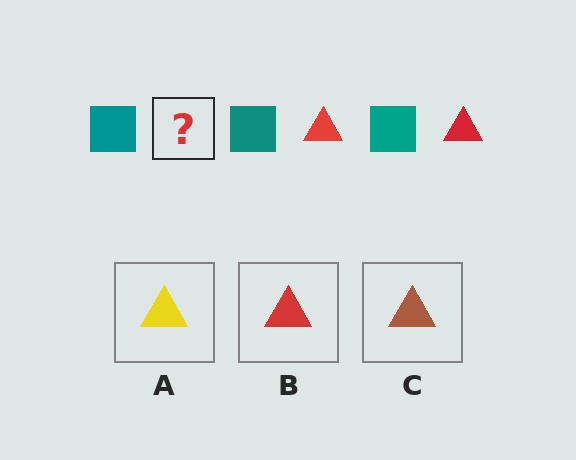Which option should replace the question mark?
Option B.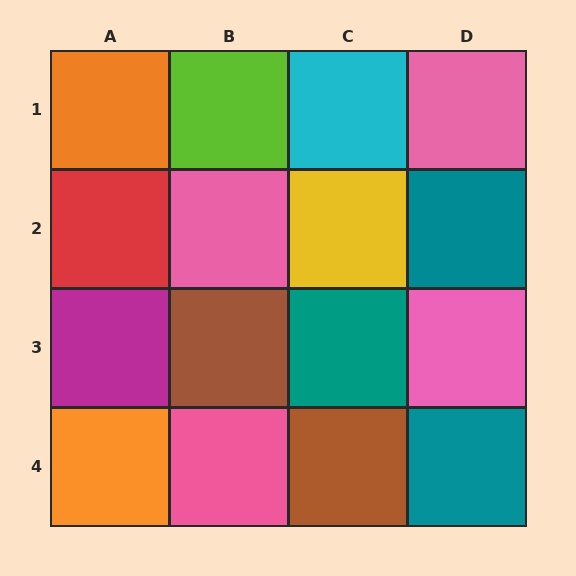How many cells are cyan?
1 cell is cyan.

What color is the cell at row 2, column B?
Pink.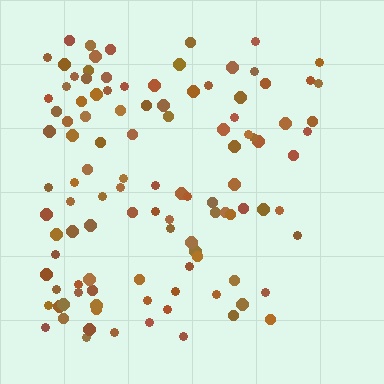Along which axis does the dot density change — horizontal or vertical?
Horizontal.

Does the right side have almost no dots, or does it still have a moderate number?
Still a moderate number, just noticeably fewer than the left.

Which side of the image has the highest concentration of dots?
The left.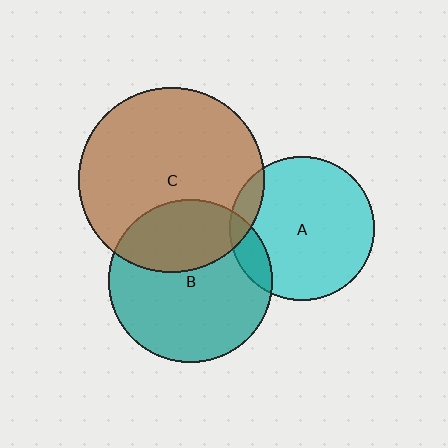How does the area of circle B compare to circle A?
Approximately 1.3 times.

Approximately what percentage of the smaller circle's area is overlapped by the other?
Approximately 10%.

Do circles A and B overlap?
Yes.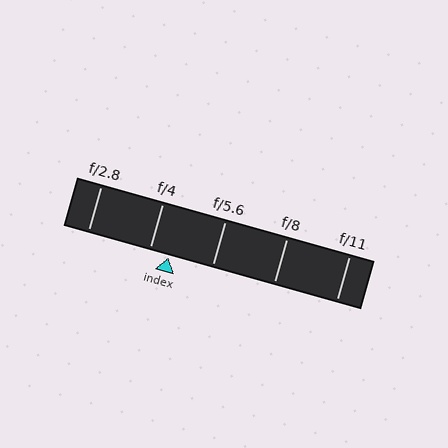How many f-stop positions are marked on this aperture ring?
There are 5 f-stop positions marked.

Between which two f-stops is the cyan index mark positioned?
The index mark is between f/4 and f/5.6.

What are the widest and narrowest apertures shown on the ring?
The widest aperture shown is f/2.8 and the narrowest is f/11.